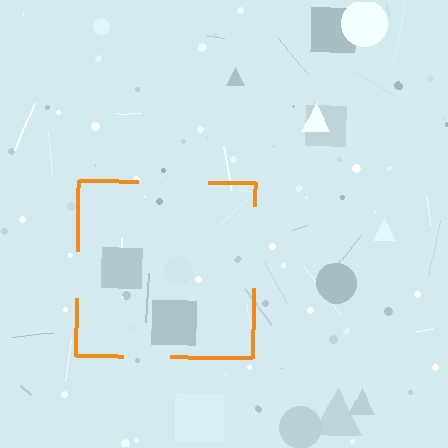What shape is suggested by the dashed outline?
The dashed outline suggests a square.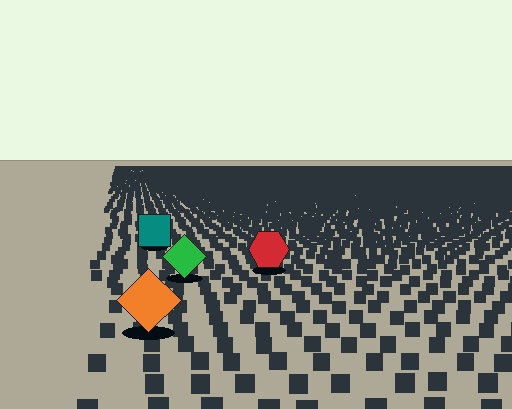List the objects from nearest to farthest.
From nearest to farthest: the orange diamond, the green diamond, the red hexagon, the teal square.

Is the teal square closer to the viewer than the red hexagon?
No. The red hexagon is closer — you can tell from the texture gradient: the ground texture is coarser near it.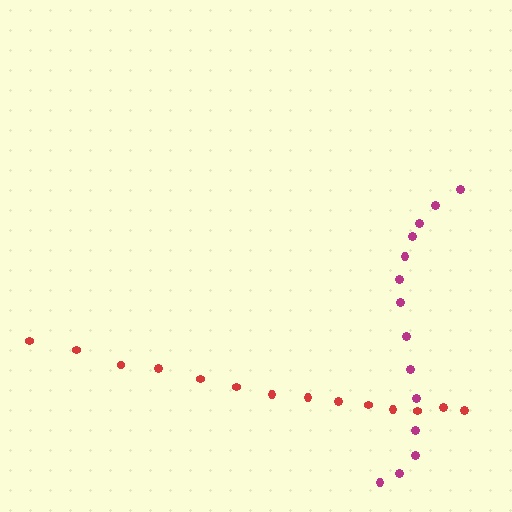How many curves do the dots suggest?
There are 2 distinct paths.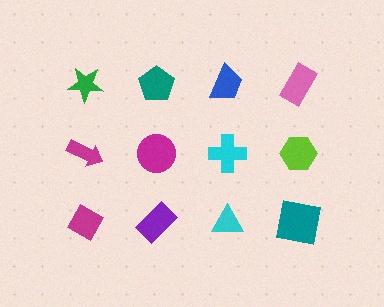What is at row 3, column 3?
A cyan triangle.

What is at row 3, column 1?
A magenta diamond.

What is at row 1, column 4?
A pink rectangle.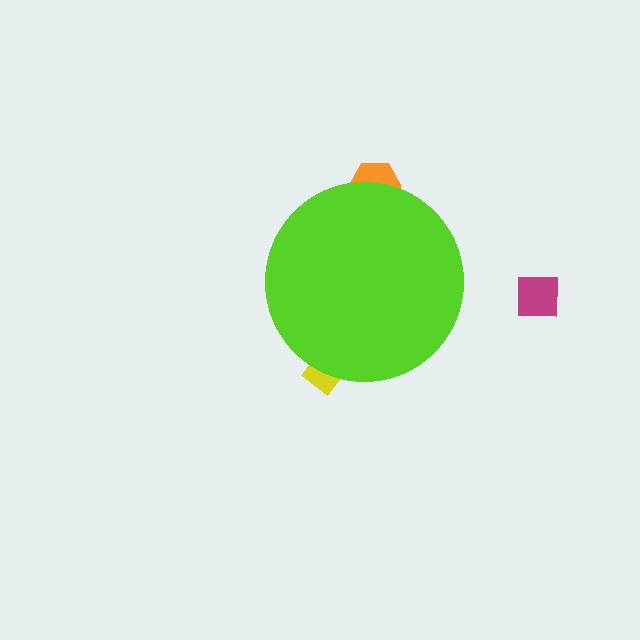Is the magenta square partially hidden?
No, the magenta square is fully visible.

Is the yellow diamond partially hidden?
Yes, the yellow diamond is partially hidden behind the lime circle.